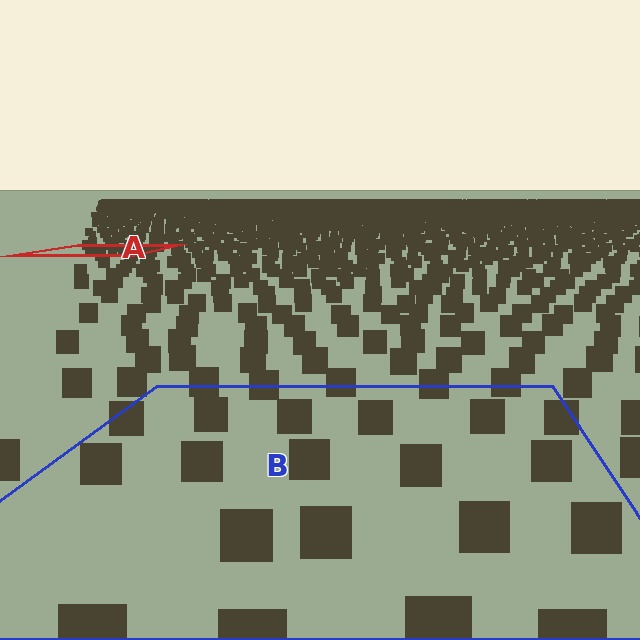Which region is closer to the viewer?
Region B is closer. The texture elements there are larger and more spread out.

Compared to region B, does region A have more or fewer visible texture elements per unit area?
Region A has more texture elements per unit area — they are packed more densely because it is farther away.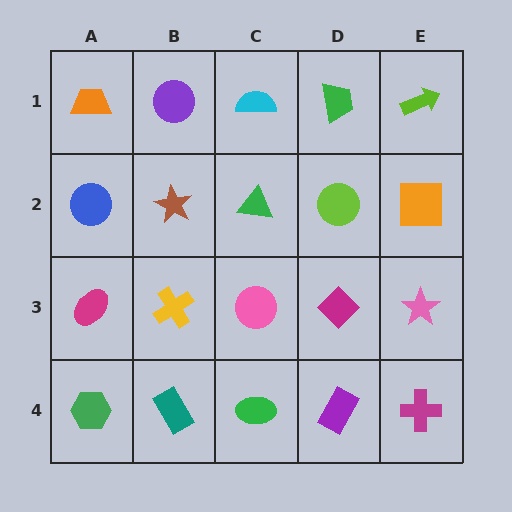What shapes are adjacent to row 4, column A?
A magenta ellipse (row 3, column A), a teal rectangle (row 4, column B).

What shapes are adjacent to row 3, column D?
A lime circle (row 2, column D), a purple rectangle (row 4, column D), a pink circle (row 3, column C), a pink star (row 3, column E).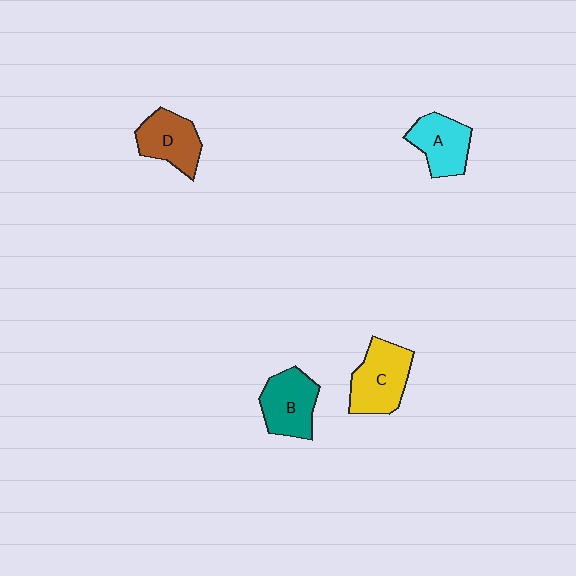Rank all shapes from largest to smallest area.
From largest to smallest: C (yellow), B (teal), D (brown), A (cyan).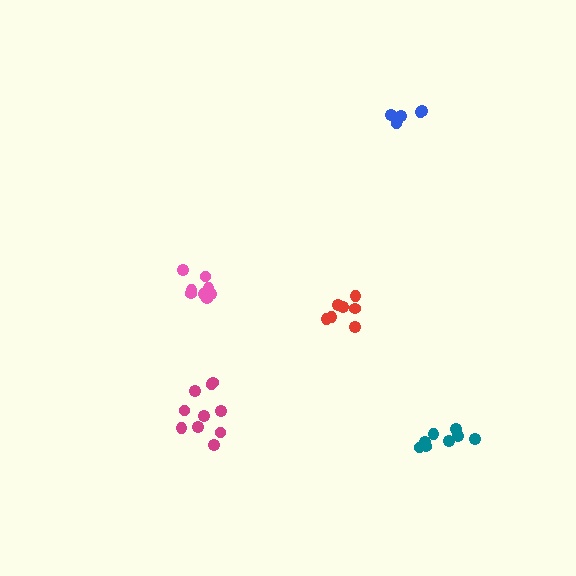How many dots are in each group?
Group 1: 7 dots, Group 2: 10 dots, Group 3: 6 dots, Group 4: 9 dots, Group 5: 8 dots (40 total).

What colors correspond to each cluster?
The clusters are colored: red, magenta, blue, pink, teal.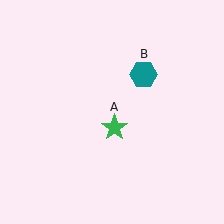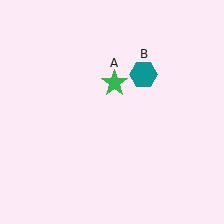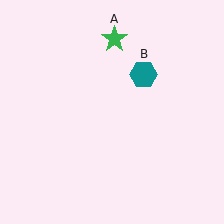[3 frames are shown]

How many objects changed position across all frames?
1 object changed position: green star (object A).